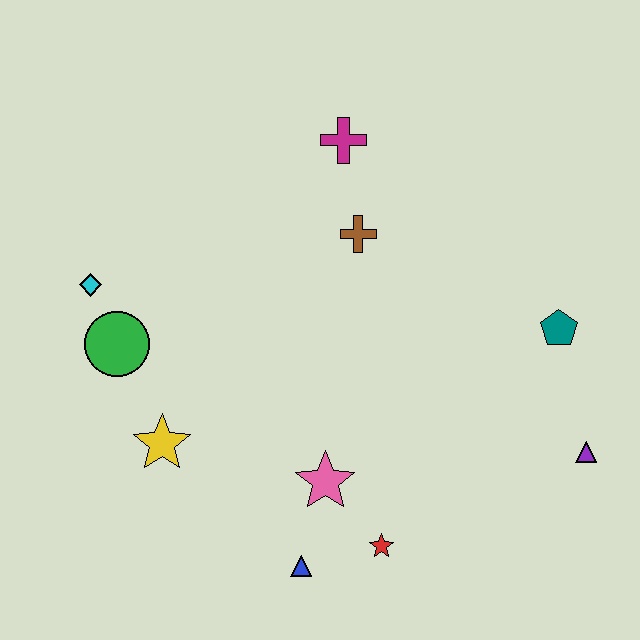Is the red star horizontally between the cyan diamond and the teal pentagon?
Yes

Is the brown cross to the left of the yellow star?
No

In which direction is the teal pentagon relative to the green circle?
The teal pentagon is to the right of the green circle.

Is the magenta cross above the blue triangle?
Yes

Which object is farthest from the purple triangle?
The cyan diamond is farthest from the purple triangle.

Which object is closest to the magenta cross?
The brown cross is closest to the magenta cross.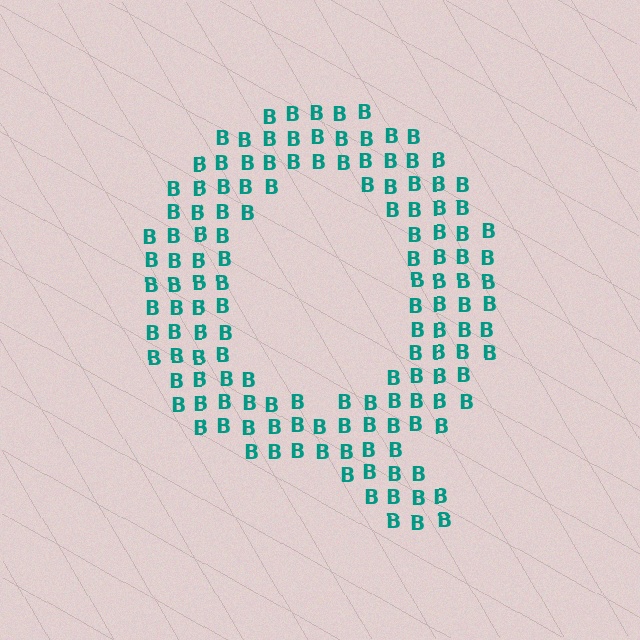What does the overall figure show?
The overall figure shows the letter Q.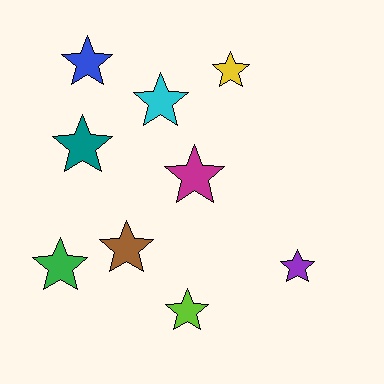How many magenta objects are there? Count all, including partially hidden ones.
There is 1 magenta object.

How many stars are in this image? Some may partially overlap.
There are 9 stars.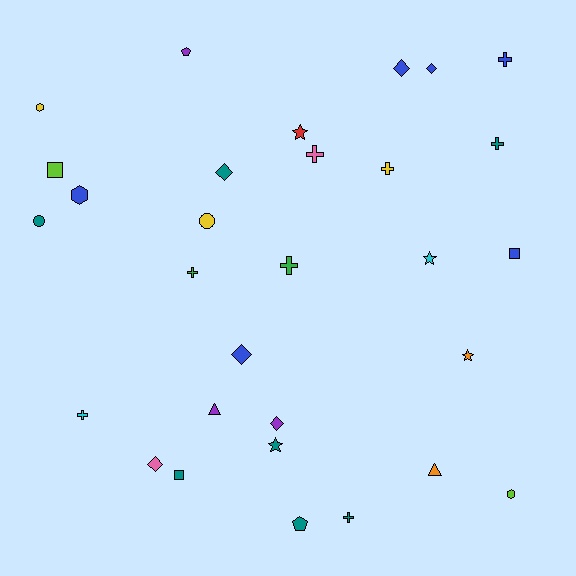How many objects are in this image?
There are 30 objects.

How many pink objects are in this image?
There are 2 pink objects.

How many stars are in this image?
There are 4 stars.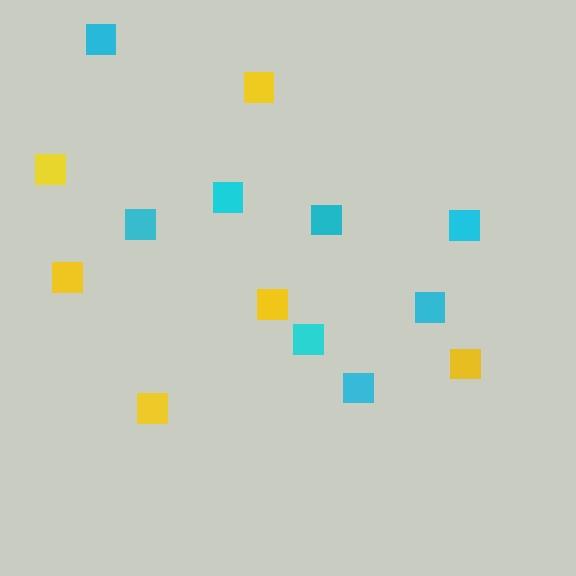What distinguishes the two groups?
There are 2 groups: one group of yellow squares (6) and one group of cyan squares (8).